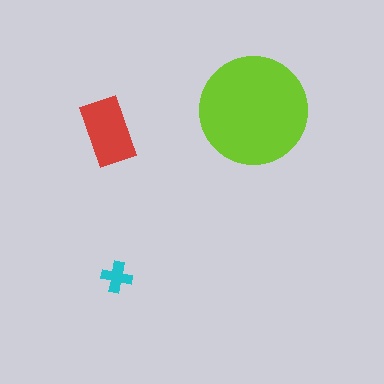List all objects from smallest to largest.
The cyan cross, the red rectangle, the lime circle.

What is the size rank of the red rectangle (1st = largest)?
2nd.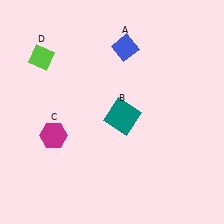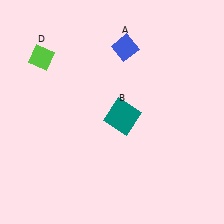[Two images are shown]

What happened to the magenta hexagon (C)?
The magenta hexagon (C) was removed in Image 2. It was in the bottom-left area of Image 1.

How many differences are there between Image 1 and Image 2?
There is 1 difference between the two images.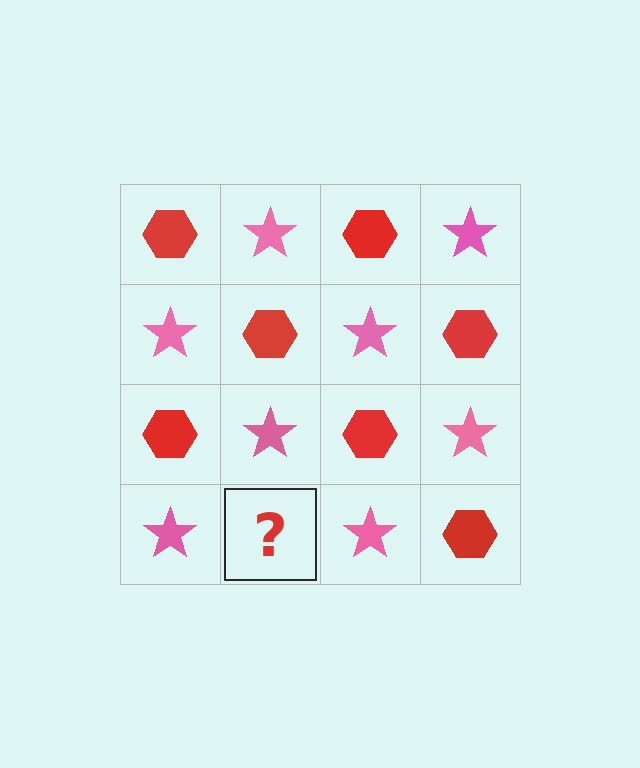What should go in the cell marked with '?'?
The missing cell should contain a red hexagon.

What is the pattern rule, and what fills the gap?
The rule is that it alternates red hexagon and pink star in a checkerboard pattern. The gap should be filled with a red hexagon.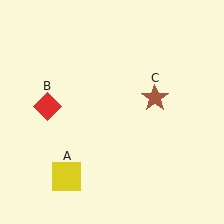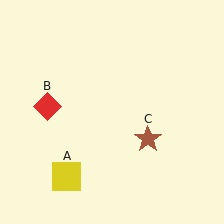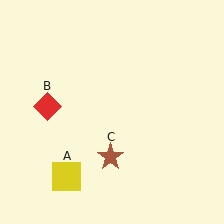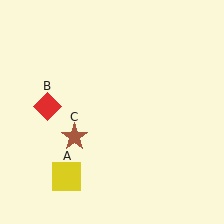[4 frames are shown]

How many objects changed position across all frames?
1 object changed position: brown star (object C).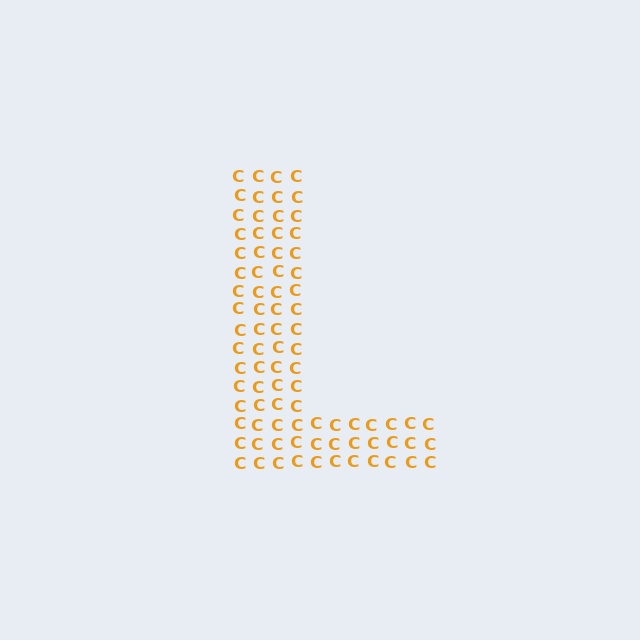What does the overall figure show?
The overall figure shows the letter L.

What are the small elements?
The small elements are letter C's.